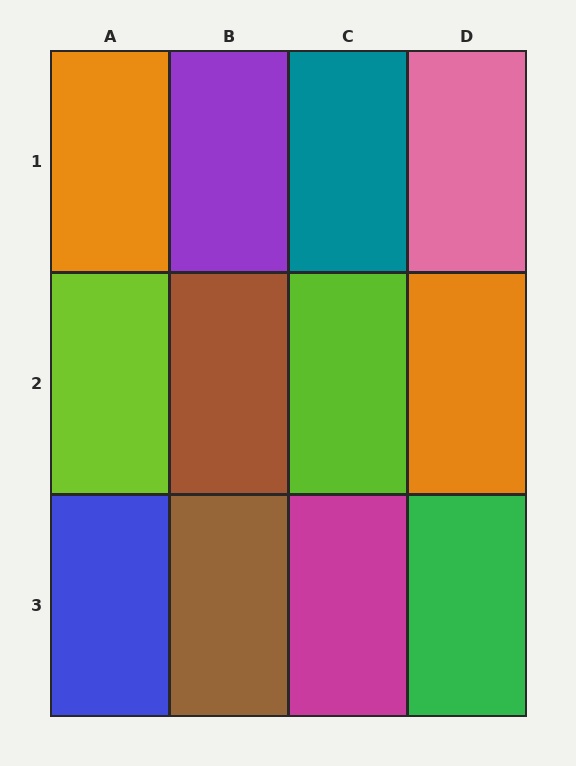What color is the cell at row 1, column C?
Teal.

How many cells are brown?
2 cells are brown.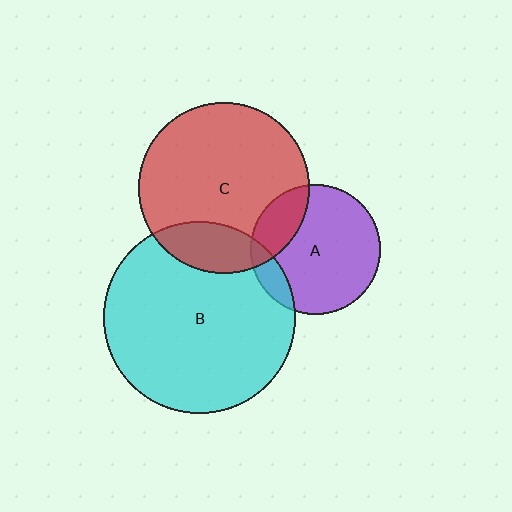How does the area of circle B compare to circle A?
Approximately 2.2 times.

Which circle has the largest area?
Circle B (cyan).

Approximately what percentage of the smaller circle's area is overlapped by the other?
Approximately 10%.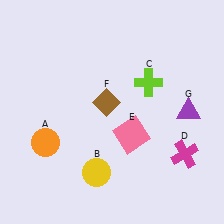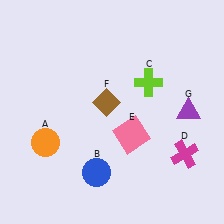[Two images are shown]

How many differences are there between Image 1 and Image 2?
There is 1 difference between the two images.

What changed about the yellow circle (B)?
In Image 1, B is yellow. In Image 2, it changed to blue.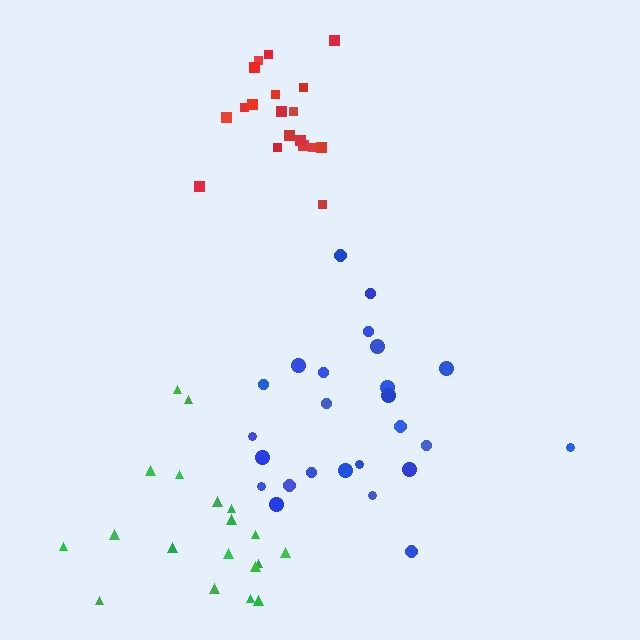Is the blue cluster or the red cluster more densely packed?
Red.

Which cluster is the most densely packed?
Red.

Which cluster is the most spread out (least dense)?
Blue.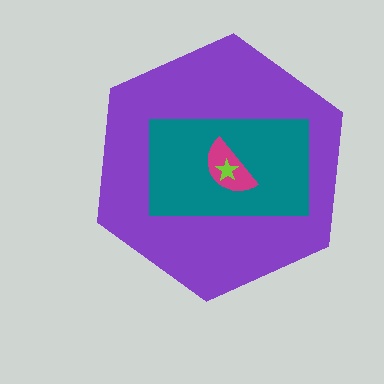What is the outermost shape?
The purple hexagon.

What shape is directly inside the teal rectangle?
The magenta semicircle.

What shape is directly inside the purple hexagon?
The teal rectangle.